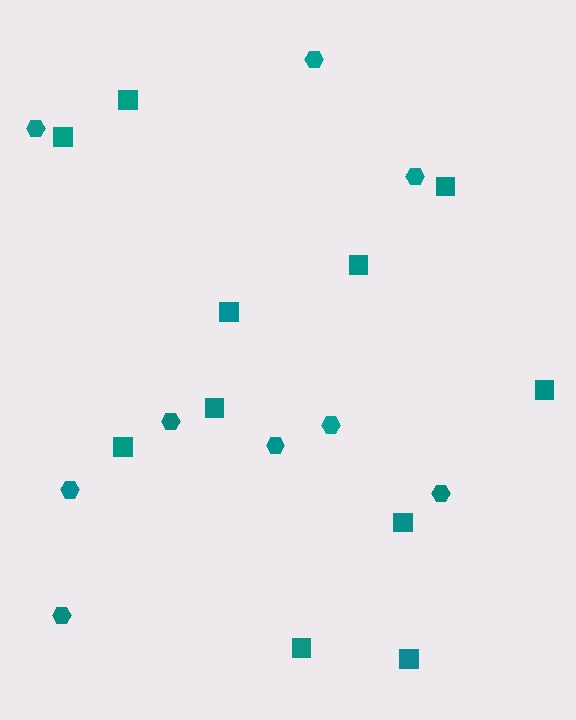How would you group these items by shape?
There are 2 groups: one group of hexagons (9) and one group of squares (11).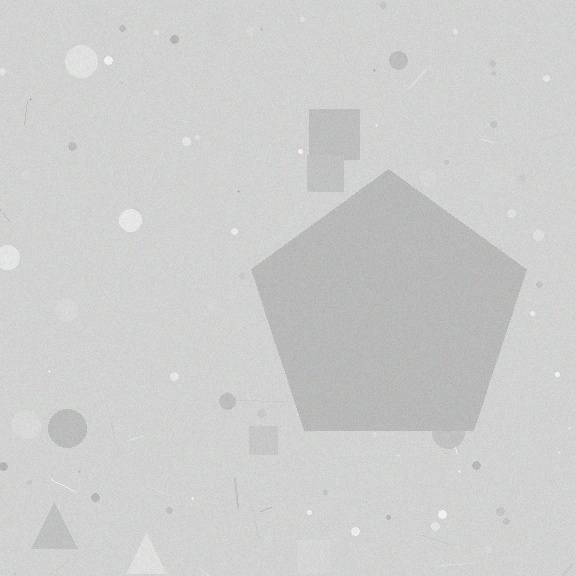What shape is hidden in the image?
A pentagon is hidden in the image.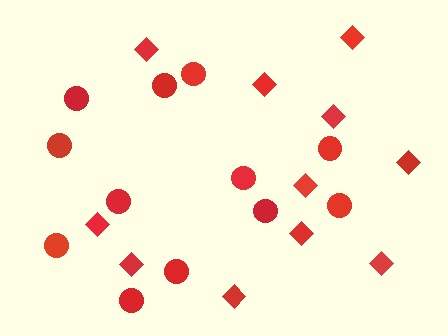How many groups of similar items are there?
There are 2 groups: one group of diamonds (11) and one group of circles (12).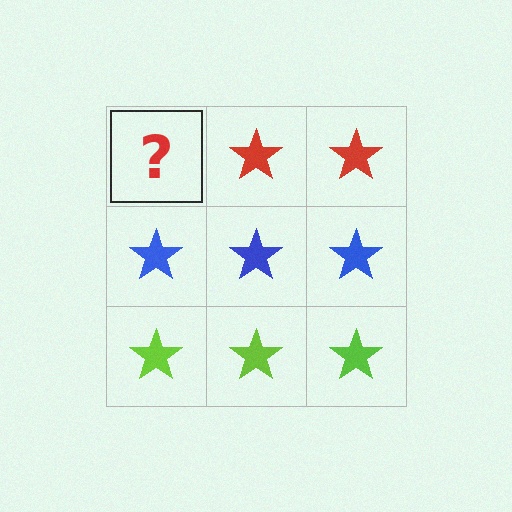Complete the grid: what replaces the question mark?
The question mark should be replaced with a red star.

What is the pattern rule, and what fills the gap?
The rule is that each row has a consistent color. The gap should be filled with a red star.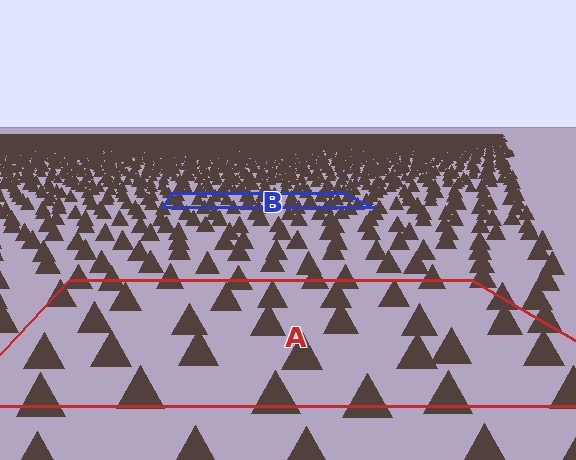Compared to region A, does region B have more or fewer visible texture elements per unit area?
Region B has more texture elements per unit area — they are packed more densely because it is farther away.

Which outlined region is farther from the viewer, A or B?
Region B is farther from the viewer — the texture elements inside it appear smaller and more densely packed.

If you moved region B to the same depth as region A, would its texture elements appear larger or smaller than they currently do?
They would appear larger. At a closer depth, the same texture elements are projected at a bigger on-screen size.